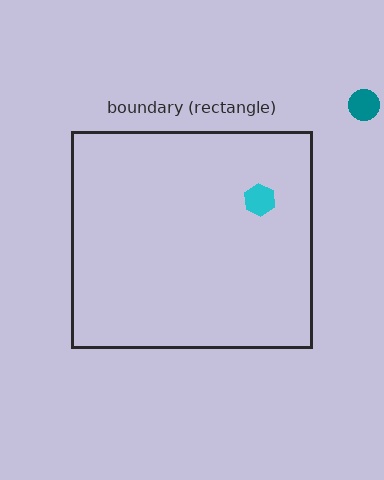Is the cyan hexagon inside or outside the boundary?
Inside.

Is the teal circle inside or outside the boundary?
Outside.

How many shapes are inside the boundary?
1 inside, 1 outside.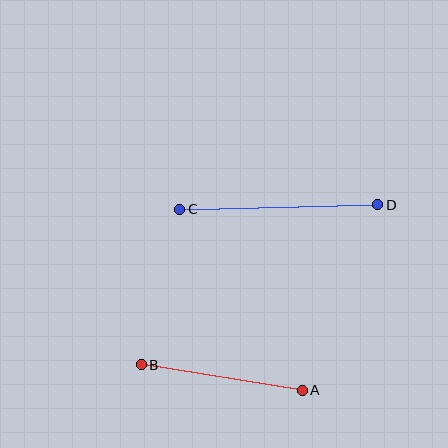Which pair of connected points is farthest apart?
Points C and D are farthest apart.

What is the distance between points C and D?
The distance is approximately 198 pixels.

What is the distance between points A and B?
The distance is approximately 163 pixels.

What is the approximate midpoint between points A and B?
The midpoint is at approximately (222, 377) pixels.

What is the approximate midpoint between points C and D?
The midpoint is at approximately (279, 207) pixels.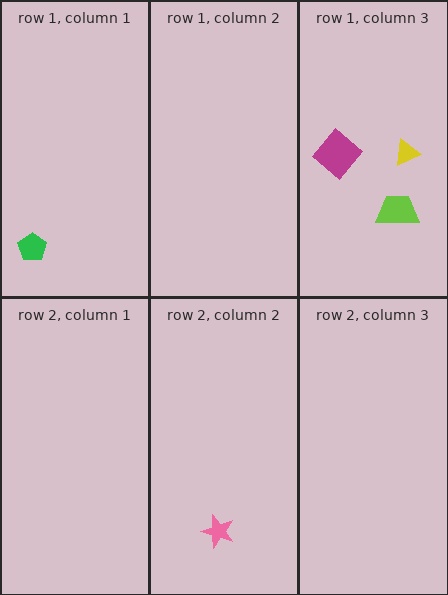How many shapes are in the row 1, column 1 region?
1.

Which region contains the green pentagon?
The row 1, column 1 region.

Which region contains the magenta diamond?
The row 1, column 3 region.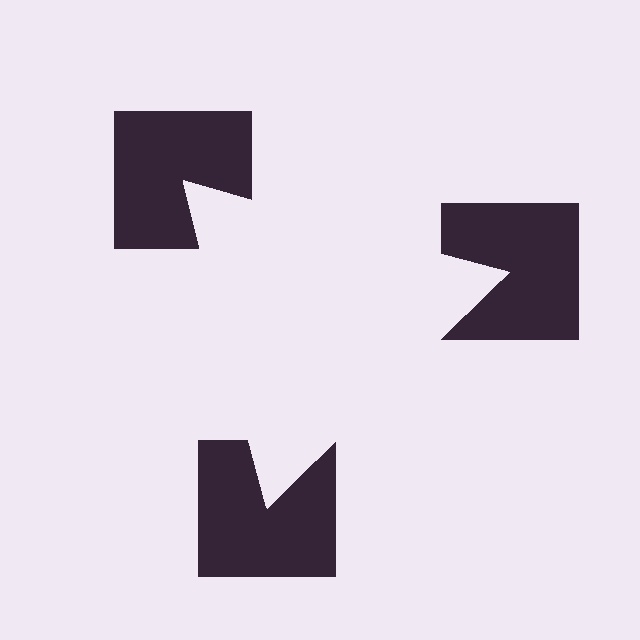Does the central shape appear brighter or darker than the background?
It typically appears slightly brighter than the background, even though no actual brightness change is drawn.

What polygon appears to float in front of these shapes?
An illusory triangle — its edges are inferred from the aligned wedge cuts in the notched squares, not physically drawn.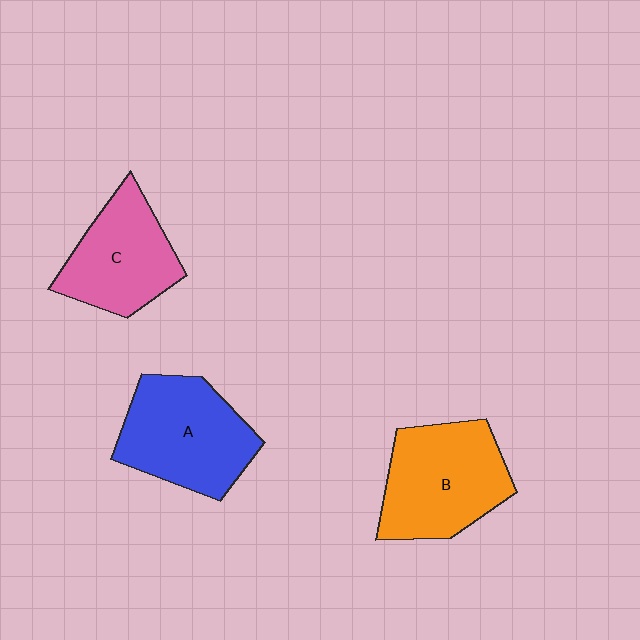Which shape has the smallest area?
Shape C (pink).